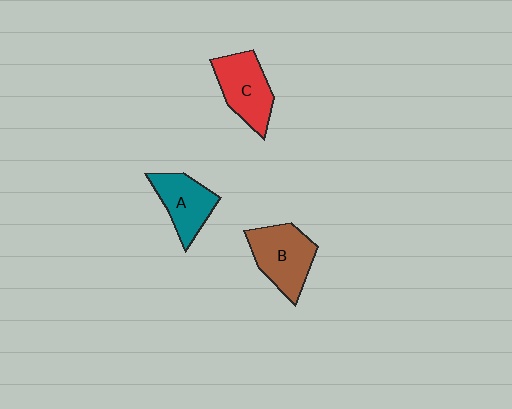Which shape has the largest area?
Shape B (brown).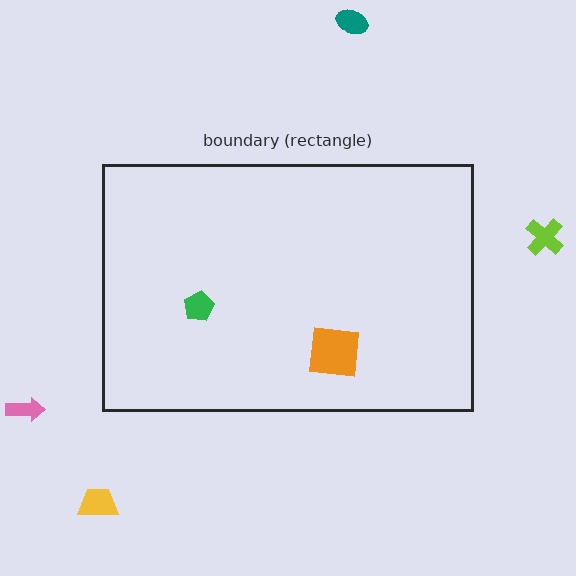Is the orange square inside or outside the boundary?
Inside.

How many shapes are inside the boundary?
2 inside, 4 outside.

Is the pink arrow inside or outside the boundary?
Outside.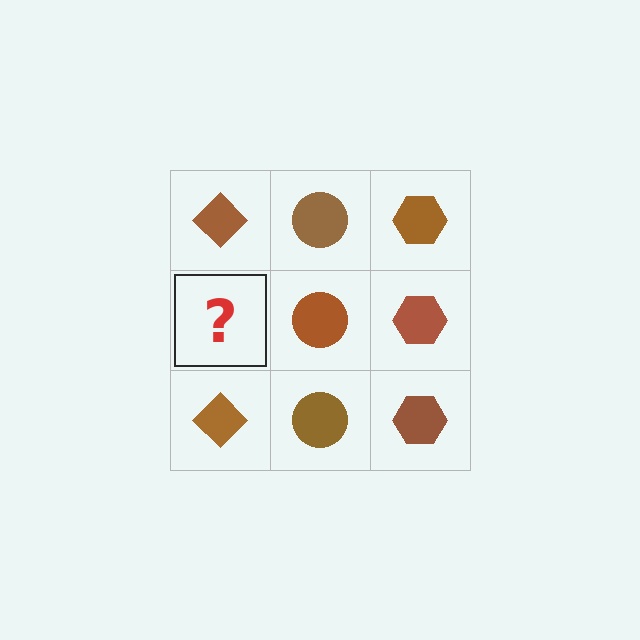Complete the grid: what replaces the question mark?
The question mark should be replaced with a brown diamond.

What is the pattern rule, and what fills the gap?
The rule is that each column has a consistent shape. The gap should be filled with a brown diamond.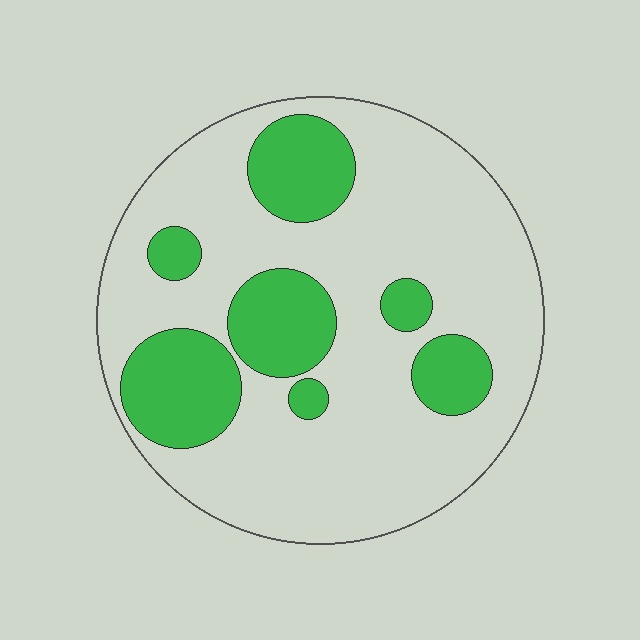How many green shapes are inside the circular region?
7.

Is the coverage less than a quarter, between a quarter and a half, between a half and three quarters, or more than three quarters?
Between a quarter and a half.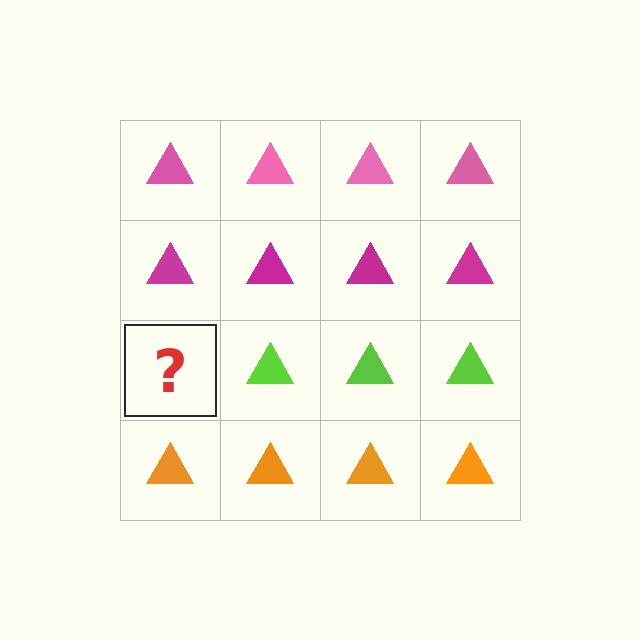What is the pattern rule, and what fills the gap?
The rule is that each row has a consistent color. The gap should be filled with a lime triangle.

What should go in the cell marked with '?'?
The missing cell should contain a lime triangle.